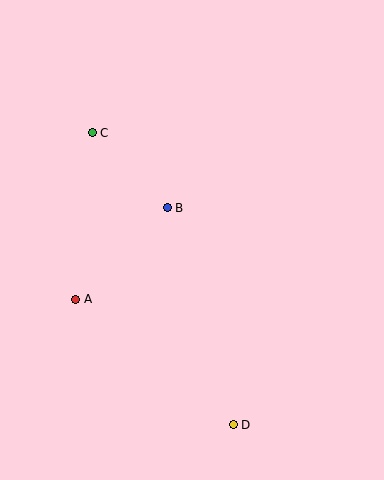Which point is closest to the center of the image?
Point B at (167, 208) is closest to the center.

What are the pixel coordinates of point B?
Point B is at (167, 208).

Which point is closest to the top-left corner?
Point C is closest to the top-left corner.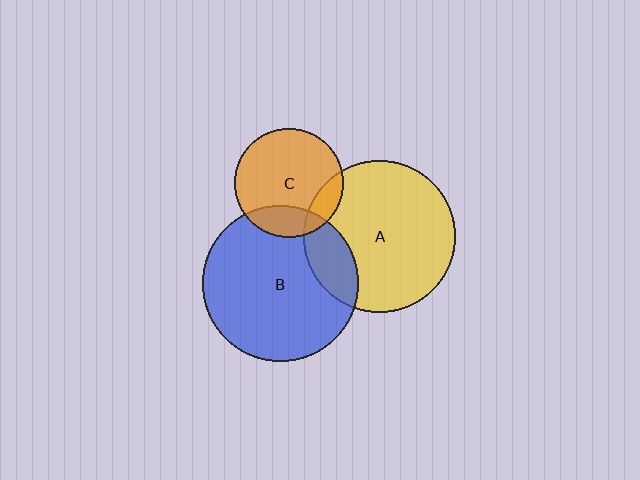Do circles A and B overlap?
Yes.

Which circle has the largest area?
Circle B (blue).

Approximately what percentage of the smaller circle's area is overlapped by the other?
Approximately 20%.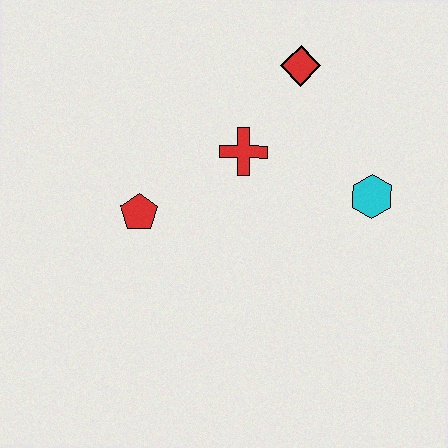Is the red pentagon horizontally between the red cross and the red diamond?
No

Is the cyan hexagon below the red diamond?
Yes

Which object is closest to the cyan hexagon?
The red cross is closest to the cyan hexagon.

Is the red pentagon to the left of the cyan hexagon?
Yes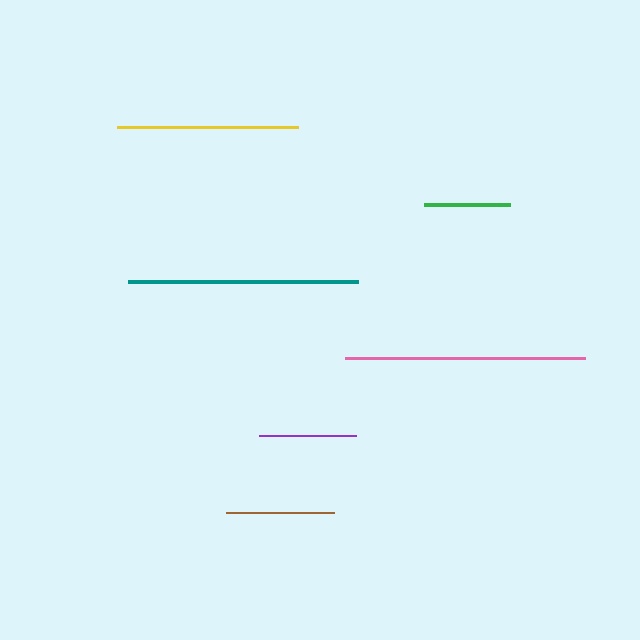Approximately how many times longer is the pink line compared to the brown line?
The pink line is approximately 2.2 times the length of the brown line.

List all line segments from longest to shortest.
From longest to shortest: pink, teal, yellow, brown, purple, green.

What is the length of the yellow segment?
The yellow segment is approximately 181 pixels long.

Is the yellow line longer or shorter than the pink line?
The pink line is longer than the yellow line.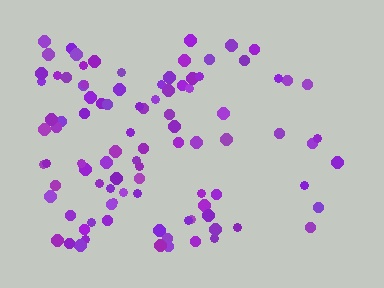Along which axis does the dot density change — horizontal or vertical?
Horizontal.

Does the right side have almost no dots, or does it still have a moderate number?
Still a moderate number, just noticeably fewer than the left.